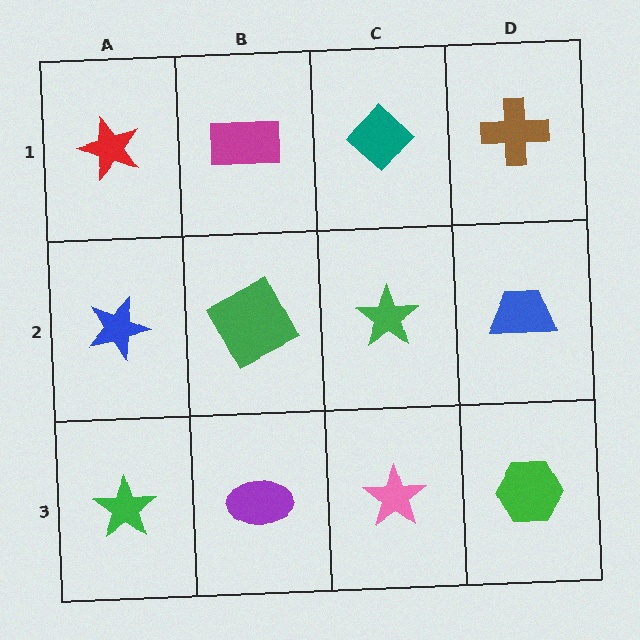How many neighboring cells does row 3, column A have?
2.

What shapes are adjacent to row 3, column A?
A blue star (row 2, column A), a purple ellipse (row 3, column B).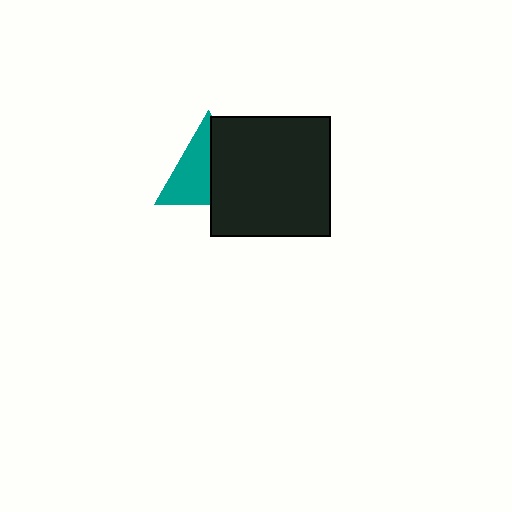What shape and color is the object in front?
The object in front is a black square.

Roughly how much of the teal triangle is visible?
About half of it is visible (roughly 52%).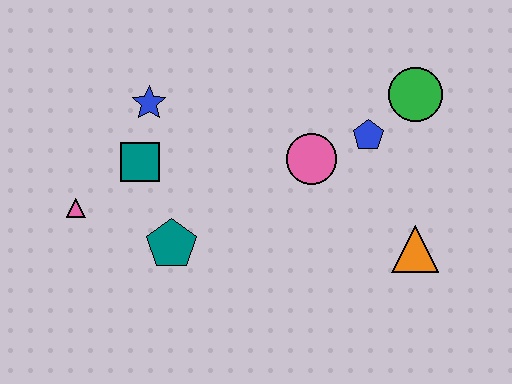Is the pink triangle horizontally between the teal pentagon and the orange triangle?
No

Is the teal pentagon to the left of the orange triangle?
Yes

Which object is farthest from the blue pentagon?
The pink triangle is farthest from the blue pentagon.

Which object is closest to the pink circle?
The blue pentagon is closest to the pink circle.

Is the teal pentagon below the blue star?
Yes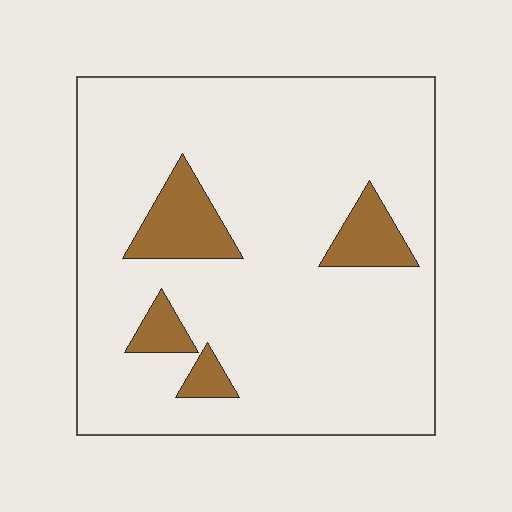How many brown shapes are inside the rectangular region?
4.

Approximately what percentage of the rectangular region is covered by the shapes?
Approximately 10%.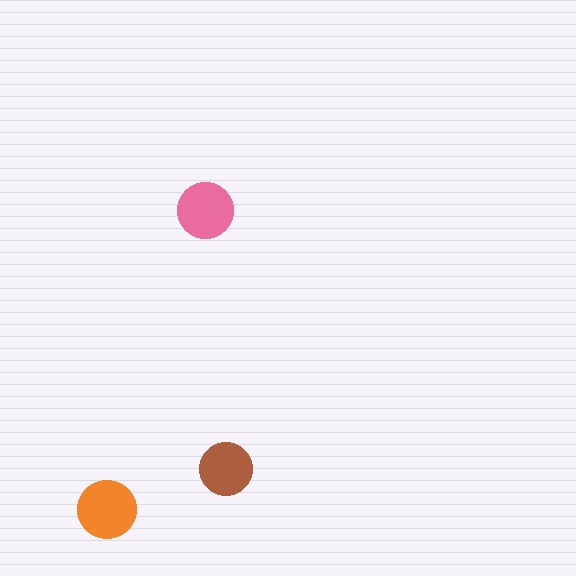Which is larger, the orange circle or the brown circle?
The orange one.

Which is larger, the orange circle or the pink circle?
The orange one.